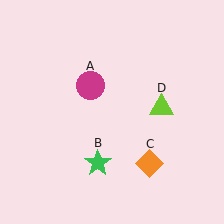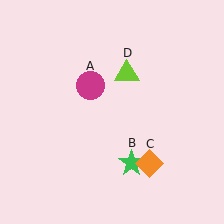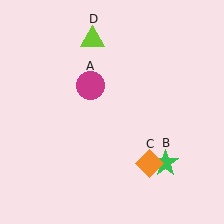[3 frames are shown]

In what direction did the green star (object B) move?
The green star (object B) moved right.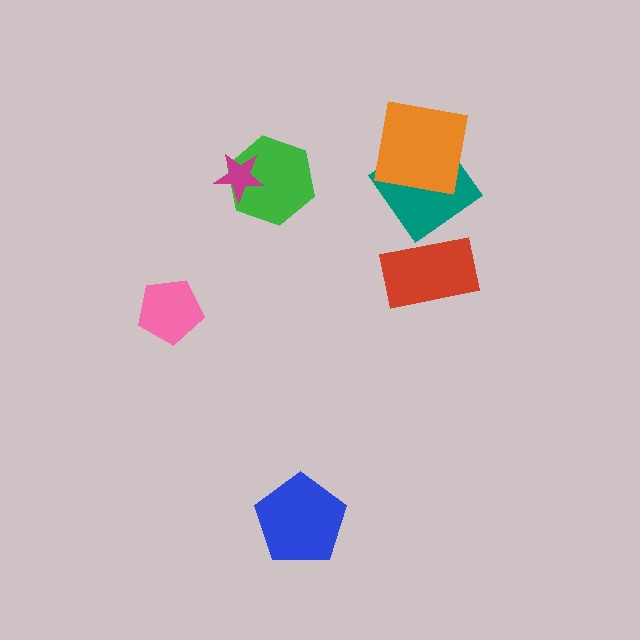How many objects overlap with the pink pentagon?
0 objects overlap with the pink pentagon.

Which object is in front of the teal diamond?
The orange square is in front of the teal diamond.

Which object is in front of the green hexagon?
The magenta star is in front of the green hexagon.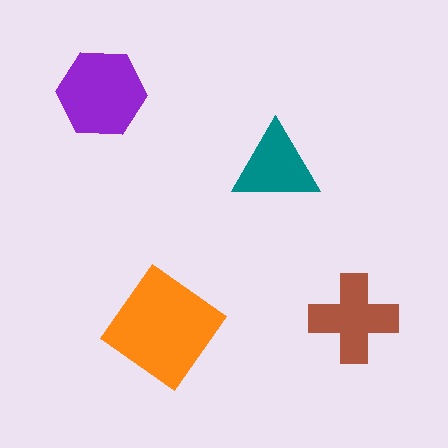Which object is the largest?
The orange diamond.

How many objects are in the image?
There are 4 objects in the image.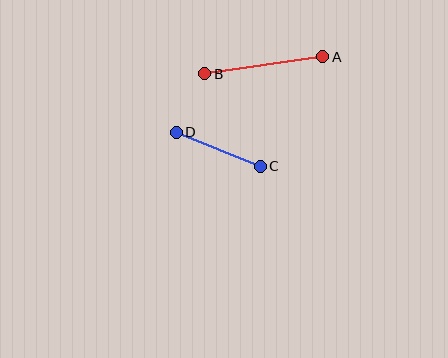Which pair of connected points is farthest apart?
Points A and B are farthest apart.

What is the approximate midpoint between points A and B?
The midpoint is at approximately (264, 65) pixels.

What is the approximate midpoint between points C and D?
The midpoint is at approximately (218, 149) pixels.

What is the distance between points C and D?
The distance is approximately 91 pixels.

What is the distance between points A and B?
The distance is approximately 119 pixels.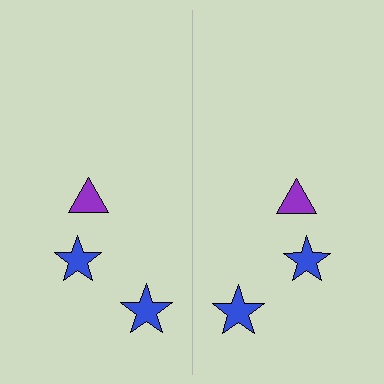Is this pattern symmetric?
Yes, this pattern has bilateral (reflection) symmetry.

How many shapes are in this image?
There are 6 shapes in this image.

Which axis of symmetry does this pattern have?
The pattern has a vertical axis of symmetry running through the center of the image.